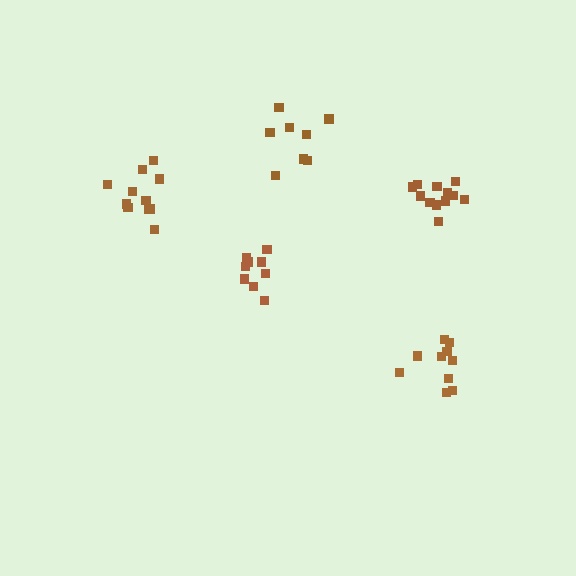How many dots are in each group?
Group 1: 9 dots, Group 2: 10 dots, Group 3: 12 dots, Group 4: 11 dots, Group 5: 8 dots (50 total).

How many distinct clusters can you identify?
There are 5 distinct clusters.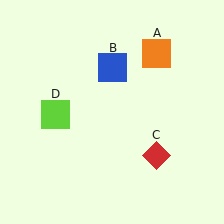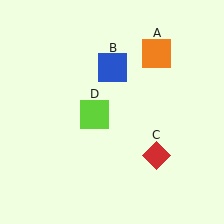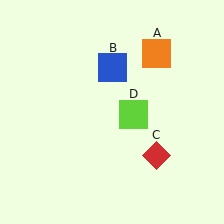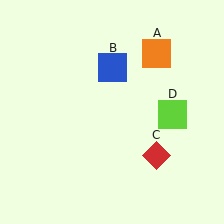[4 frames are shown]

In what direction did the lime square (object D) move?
The lime square (object D) moved right.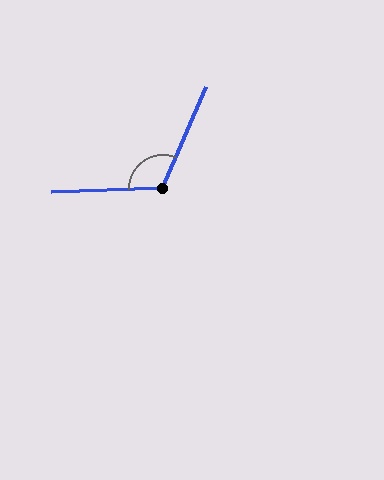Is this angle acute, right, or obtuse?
It is obtuse.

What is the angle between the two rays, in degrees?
Approximately 115 degrees.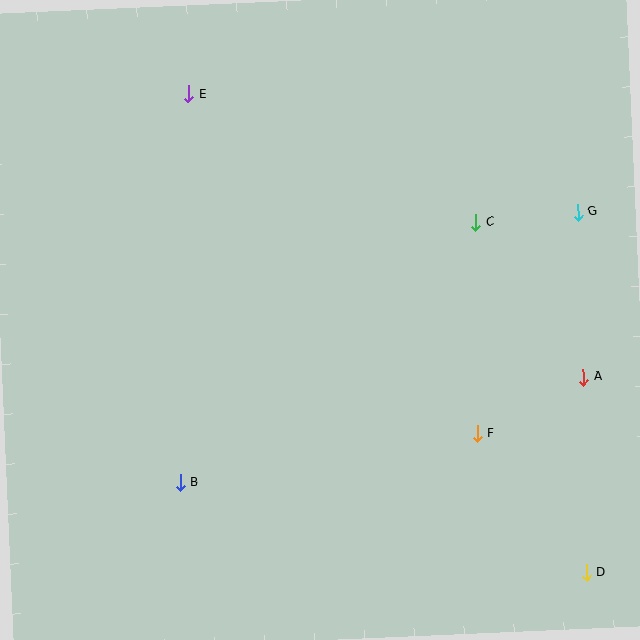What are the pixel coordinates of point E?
Point E is at (189, 94).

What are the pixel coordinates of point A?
Point A is at (583, 377).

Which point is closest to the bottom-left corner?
Point B is closest to the bottom-left corner.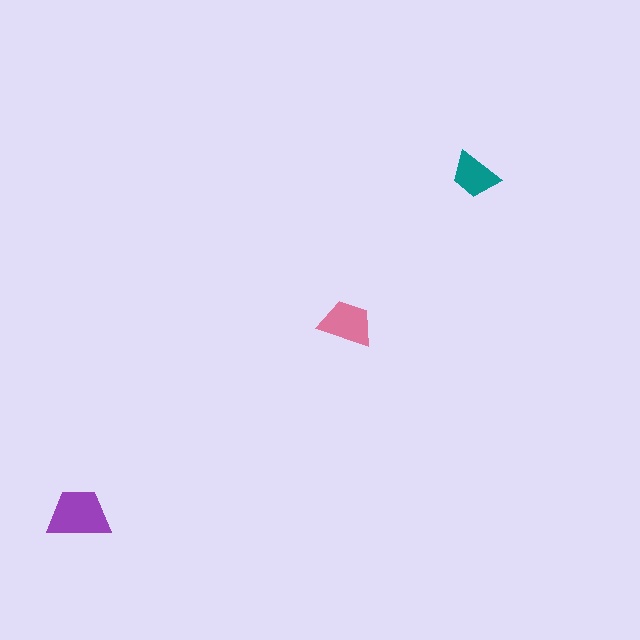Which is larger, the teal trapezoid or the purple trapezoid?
The purple one.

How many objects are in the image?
There are 3 objects in the image.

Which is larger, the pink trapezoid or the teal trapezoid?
The pink one.